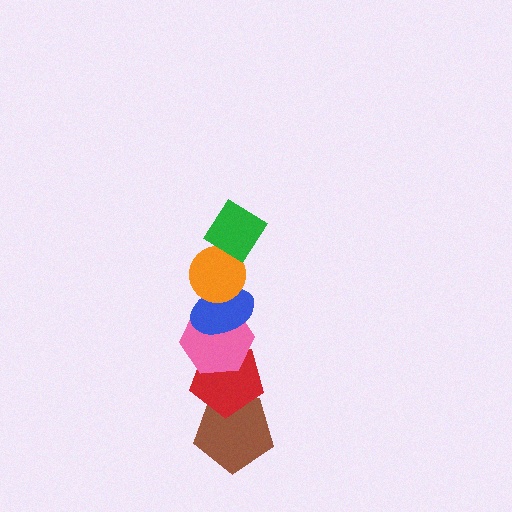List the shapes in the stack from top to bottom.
From top to bottom: the green diamond, the orange circle, the blue ellipse, the pink hexagon, the red pentagon, the brown pentagon.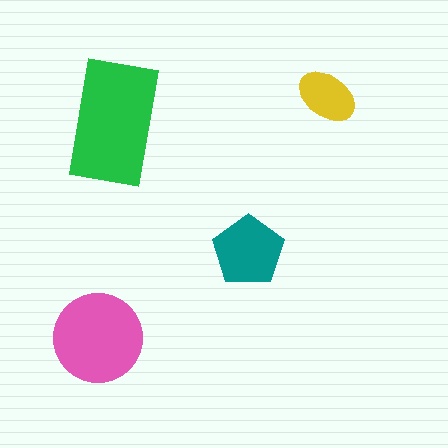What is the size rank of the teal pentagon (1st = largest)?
3rd.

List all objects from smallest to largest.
The yellow ellipse, the teal pentagon, the pink circle, the green rectangle.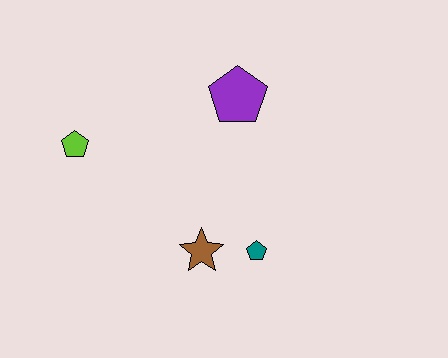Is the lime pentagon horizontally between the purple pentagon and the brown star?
No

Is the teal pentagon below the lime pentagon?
Yes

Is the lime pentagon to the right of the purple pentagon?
No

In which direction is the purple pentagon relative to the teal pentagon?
The purple pentagon is above the teal pentagon.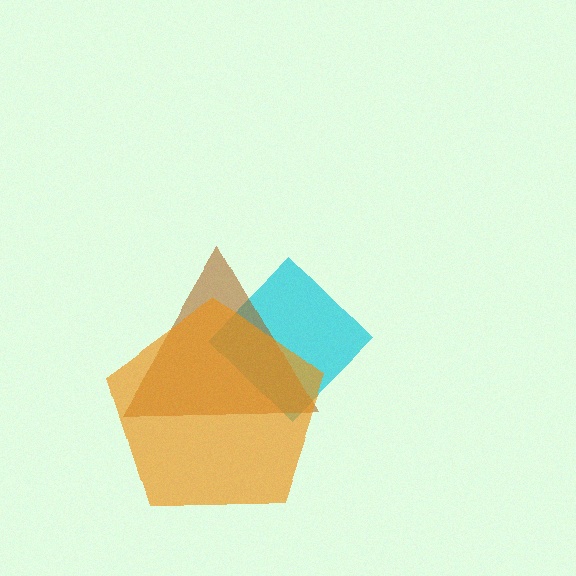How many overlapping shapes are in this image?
There are 3 overlapping shapes in the image.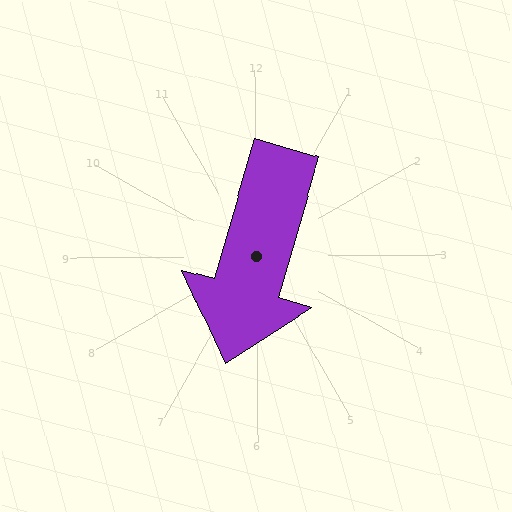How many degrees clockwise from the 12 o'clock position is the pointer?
Approximately 196 degrees.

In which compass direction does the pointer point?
South.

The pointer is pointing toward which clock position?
Roughly 7 o'clock.